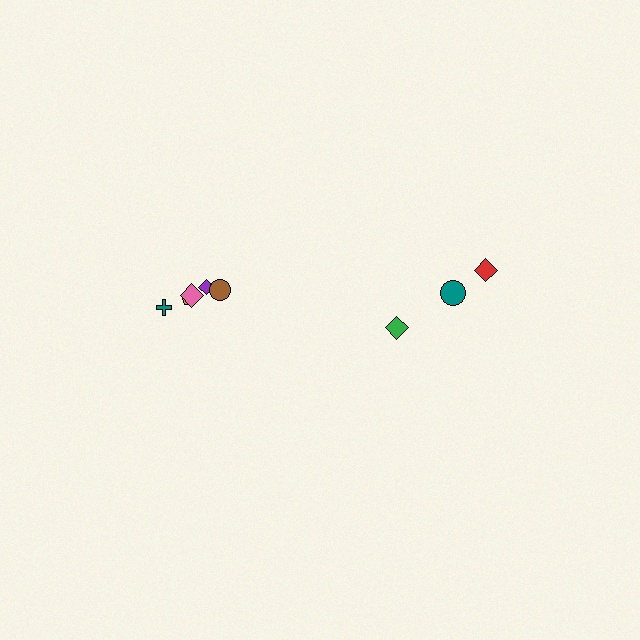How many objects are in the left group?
There are 5 objects.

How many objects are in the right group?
There are 3 objects.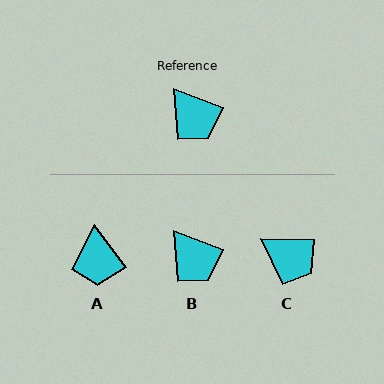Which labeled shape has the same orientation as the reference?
B.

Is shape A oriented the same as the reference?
No, it is off by about 33 degrees.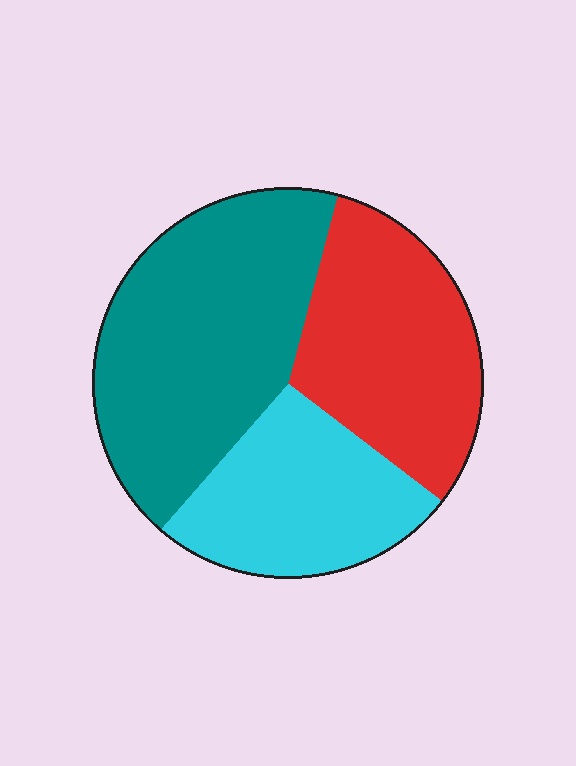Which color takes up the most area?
Teal, at roughly 45%.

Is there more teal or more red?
Teal.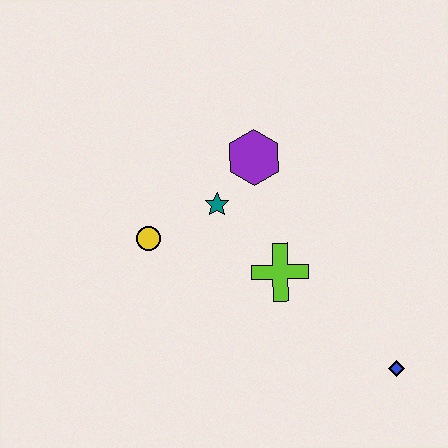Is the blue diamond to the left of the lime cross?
No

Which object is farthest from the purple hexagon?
The blue diamond is farthest from the purple hexagon.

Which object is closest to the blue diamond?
The lime cross is closest to the blue diamond.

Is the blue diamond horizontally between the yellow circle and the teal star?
No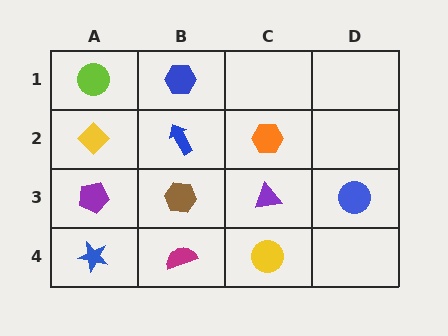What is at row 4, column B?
A magenta semicircle.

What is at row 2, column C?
An orange hexagon.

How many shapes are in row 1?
2 shapes.